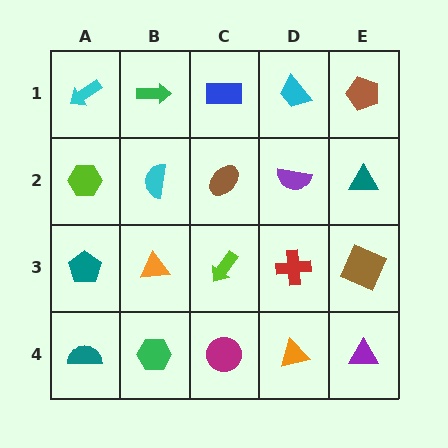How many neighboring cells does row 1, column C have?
3.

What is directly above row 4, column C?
A lime arrow.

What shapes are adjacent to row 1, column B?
A cyan semicircle (row 2, column B), a cyan arrow (row 1, column A), a blue rectangle (row 1, column C).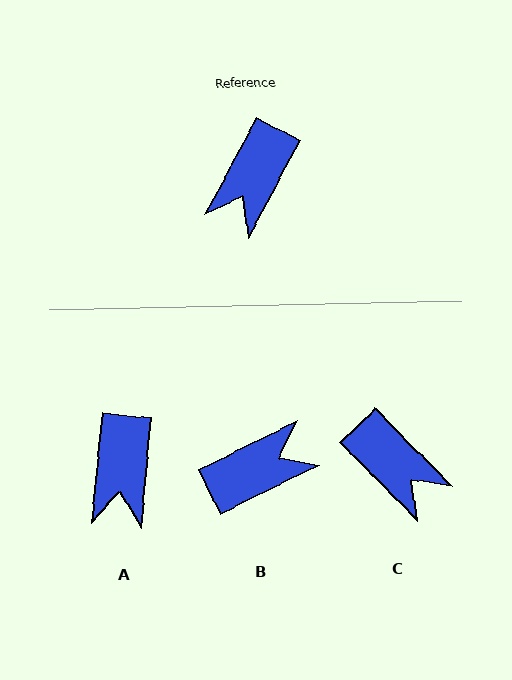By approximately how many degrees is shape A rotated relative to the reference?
Approximately 23 degrees counter-clockwise.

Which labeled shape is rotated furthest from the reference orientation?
B, about 144 degrees away.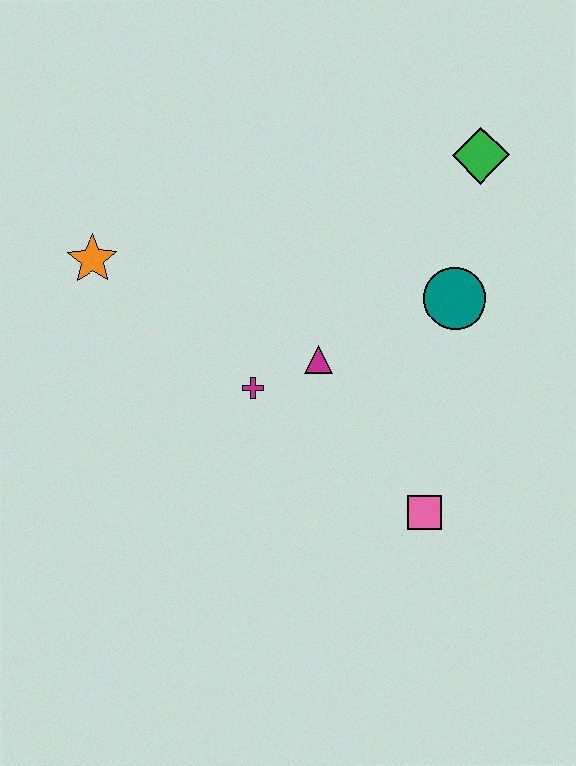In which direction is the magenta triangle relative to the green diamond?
The magenta triangle is below the green diamond.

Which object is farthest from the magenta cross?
The green diamond is farthest from the magenta cross.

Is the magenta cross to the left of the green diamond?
Yes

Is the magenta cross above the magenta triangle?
No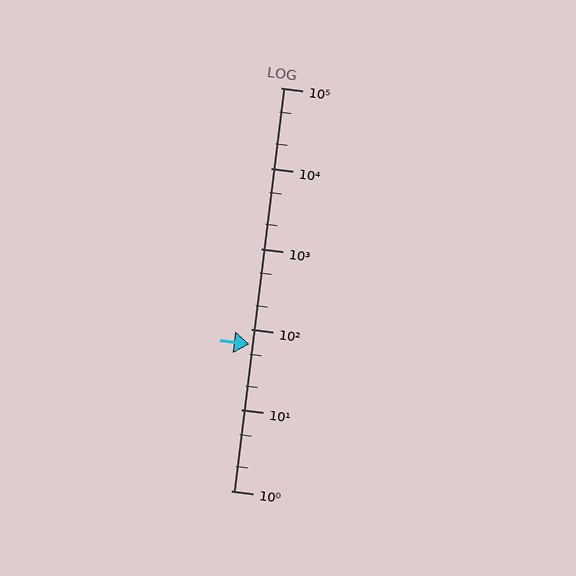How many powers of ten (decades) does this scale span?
The scale spans 5 decades, from 1 to 100000.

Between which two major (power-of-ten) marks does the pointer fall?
The pointer is between 10 and 100.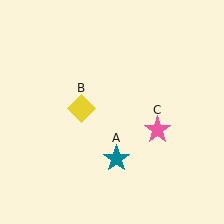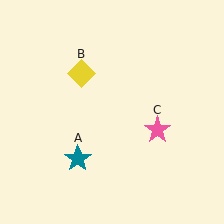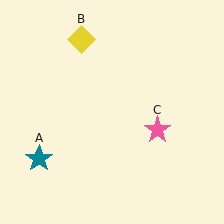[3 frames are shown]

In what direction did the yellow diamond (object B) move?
The yellow diamond (object B) moved up.